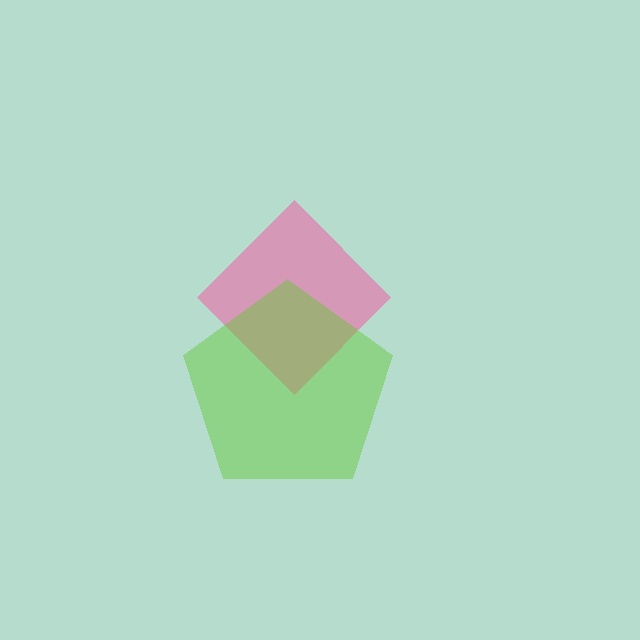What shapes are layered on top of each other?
The layered shapes are: a pink diamond, a lime pentagon.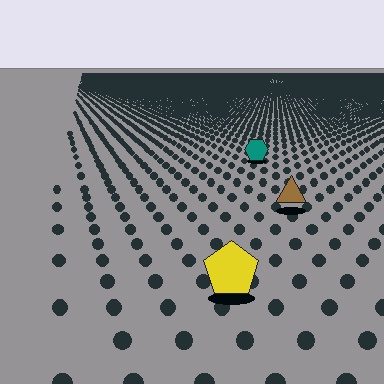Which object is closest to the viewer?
The yellow pentagon is closest. The texture marks near it are larger and more spread out.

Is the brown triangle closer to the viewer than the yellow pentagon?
No. The yellow pentagon is closer — you can tell from the texture gradient: the ground texture is coarser near it.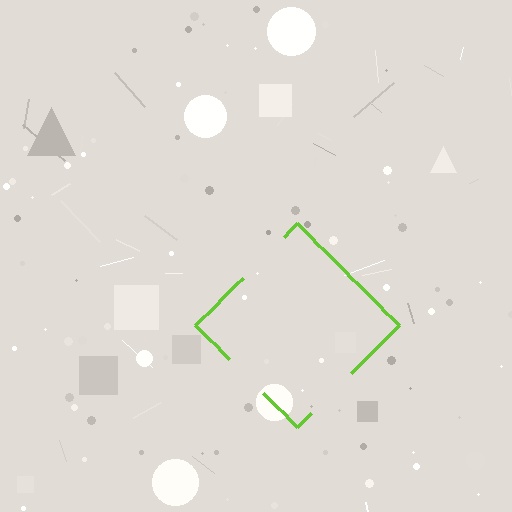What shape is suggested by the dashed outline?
The dashed outline suggests a diamond.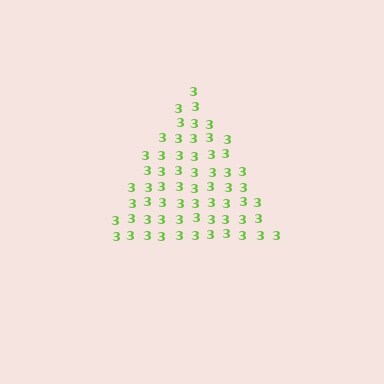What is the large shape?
The large shape is a triangle.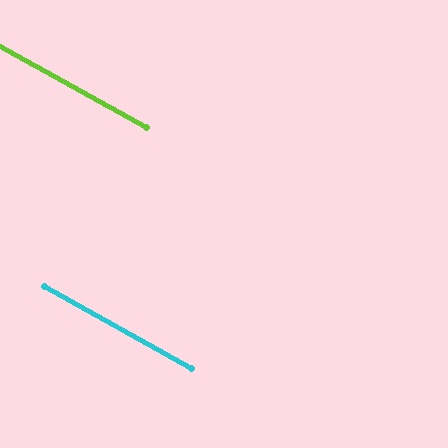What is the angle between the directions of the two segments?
Approximately 0 degrees.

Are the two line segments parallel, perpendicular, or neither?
Parallel — their directions differ by only 0.3°.